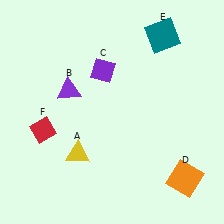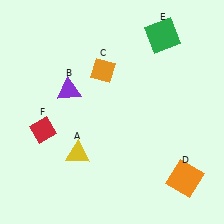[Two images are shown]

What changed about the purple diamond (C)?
In Image 1, C is purple. In Image 2, it changed to orange.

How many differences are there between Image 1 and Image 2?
There are 2 differences between the two images.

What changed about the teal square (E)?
In Image 1, E is teal. In Image 2, it changed to green.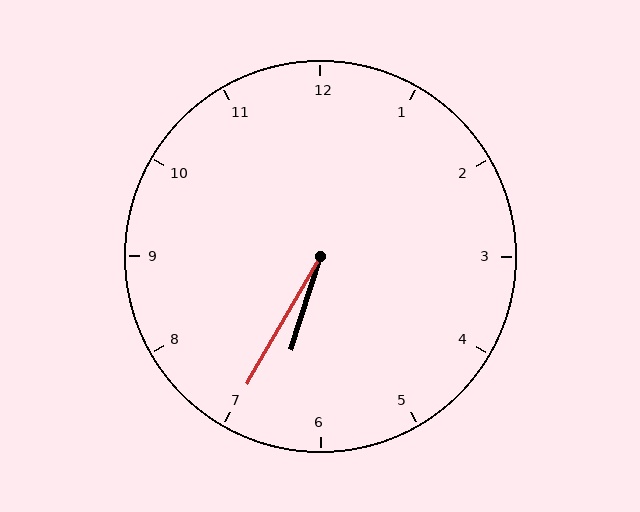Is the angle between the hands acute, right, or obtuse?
It is acute.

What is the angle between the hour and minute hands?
Approximately 12 degrees.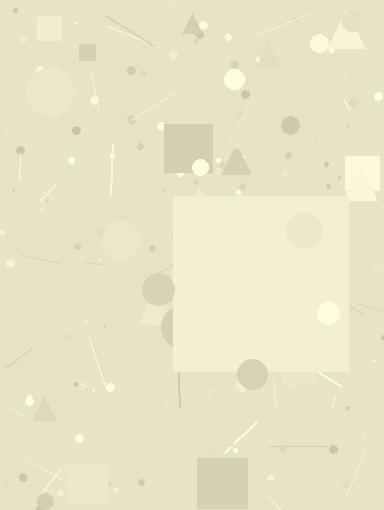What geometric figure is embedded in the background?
A square is embedded in the background.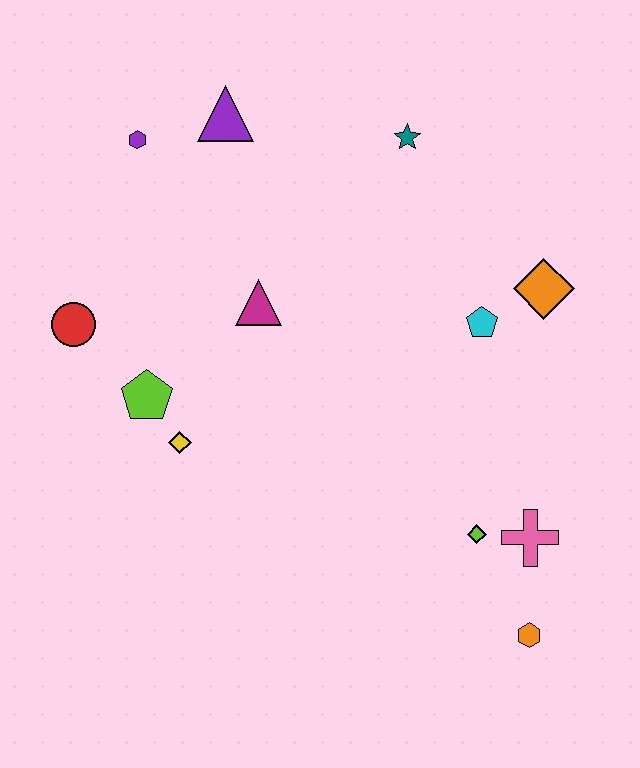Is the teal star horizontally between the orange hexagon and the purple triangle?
Yes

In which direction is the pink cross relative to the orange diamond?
The pink cross is below the orange diamond.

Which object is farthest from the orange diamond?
The red circle is farthest from the orange diamond.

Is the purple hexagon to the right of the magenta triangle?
No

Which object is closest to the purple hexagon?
The purple triangle is closest to the purple hexagon.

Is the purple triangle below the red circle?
No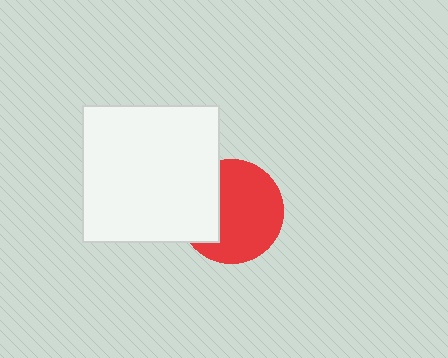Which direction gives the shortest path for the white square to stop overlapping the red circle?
Moving left gives the shortest separation.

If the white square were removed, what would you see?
You would see the complete red circle.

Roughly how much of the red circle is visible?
Most of it is visible (roughly 69%).